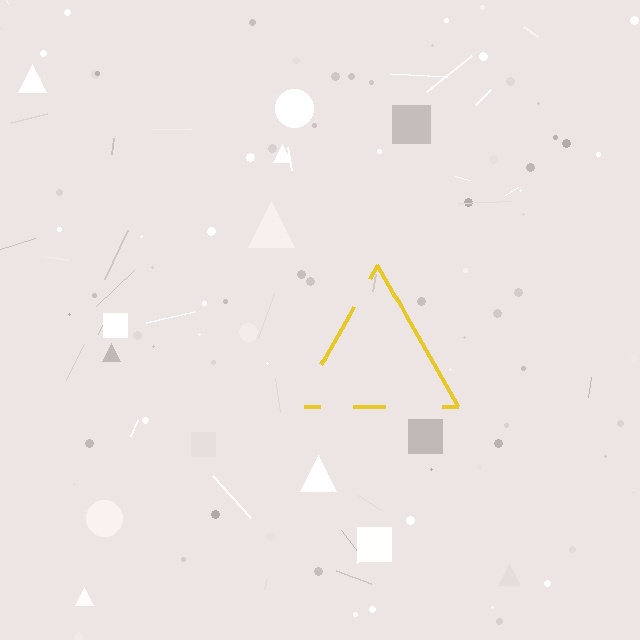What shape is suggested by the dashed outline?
The dashed outline suggests a triangle.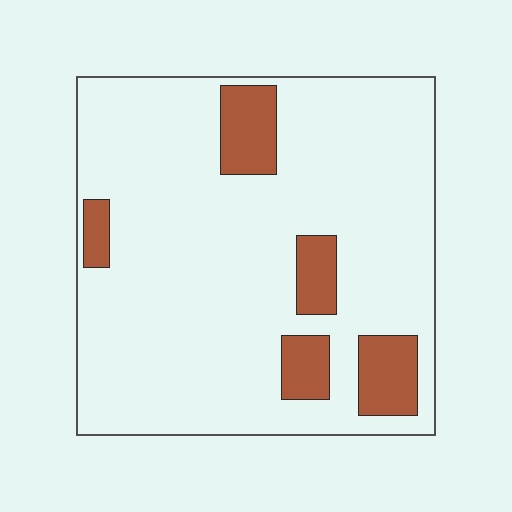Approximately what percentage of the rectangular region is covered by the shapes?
Approximately 15%.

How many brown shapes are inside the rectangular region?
5.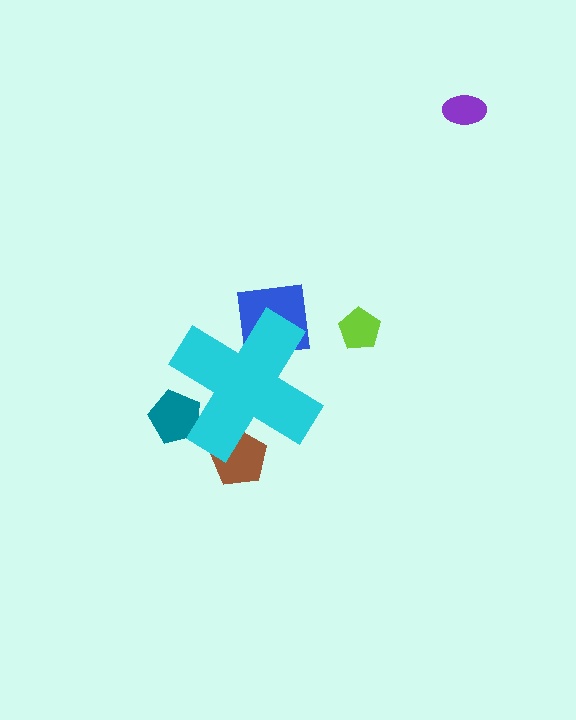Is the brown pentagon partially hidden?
Yes, the brown pentagon is partially hidden behind the cyan cross.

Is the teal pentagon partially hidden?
Yes, the teal pentagon is partially hidden behind the cyan cross.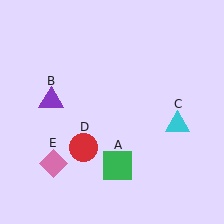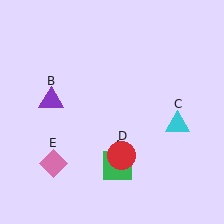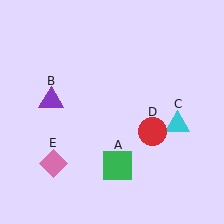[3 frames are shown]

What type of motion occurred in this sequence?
The red circle (object D) rotated counterclockwise around the center of the scene.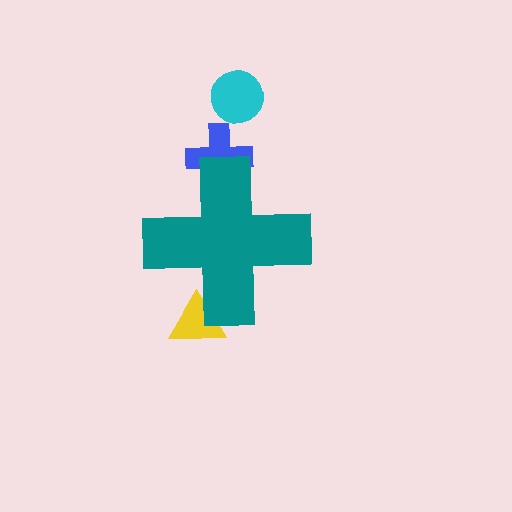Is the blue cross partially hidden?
Yes, the blue cross is partially hidden behind the teal cross.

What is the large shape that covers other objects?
A teal cross.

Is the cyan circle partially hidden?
No, the cyan circle is fully visible.